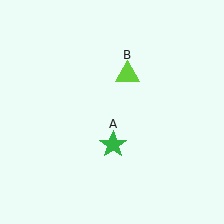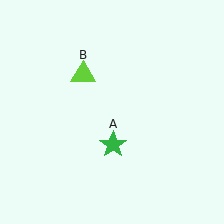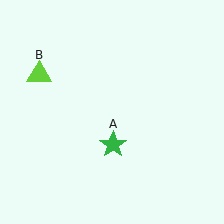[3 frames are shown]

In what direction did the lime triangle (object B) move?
The lime triangle (object B) moved left.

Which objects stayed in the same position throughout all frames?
Green star (object A) remained stationary.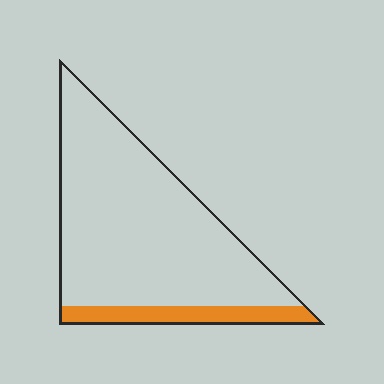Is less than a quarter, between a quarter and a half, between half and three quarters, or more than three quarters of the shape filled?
Less than a quarter.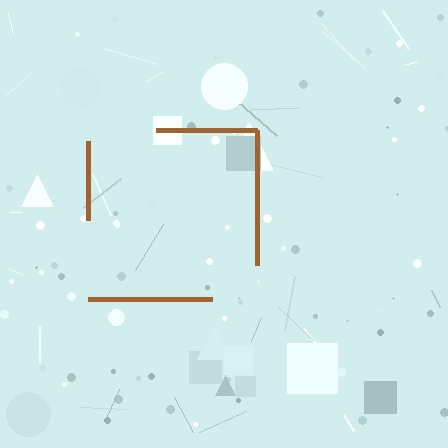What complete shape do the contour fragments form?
The contour fragments form a square.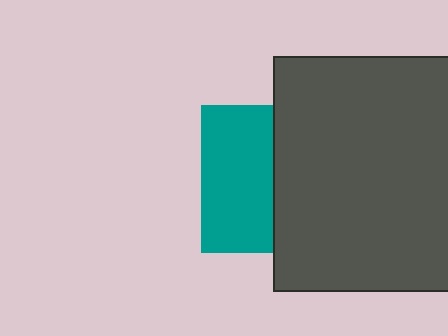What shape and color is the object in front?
The object in front is a dark gray square.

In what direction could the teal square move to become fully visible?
The teal square could move left. That would shift it out from behind the dark gray square entirely.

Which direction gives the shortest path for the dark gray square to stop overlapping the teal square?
Moving right gives the shortest separation.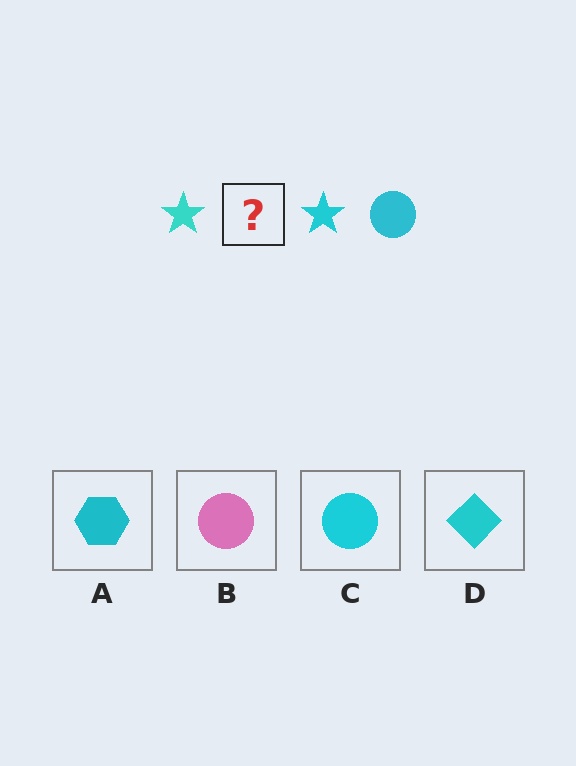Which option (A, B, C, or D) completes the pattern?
C.